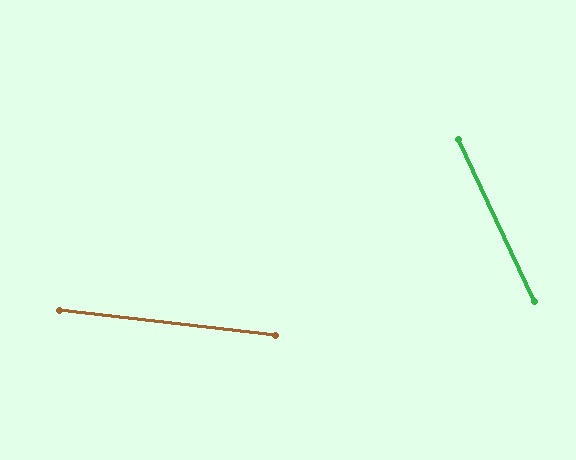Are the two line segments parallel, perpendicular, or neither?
Neither parallel nor perpendicular — they differ by about 58°.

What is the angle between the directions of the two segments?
Approximately 58 degrees.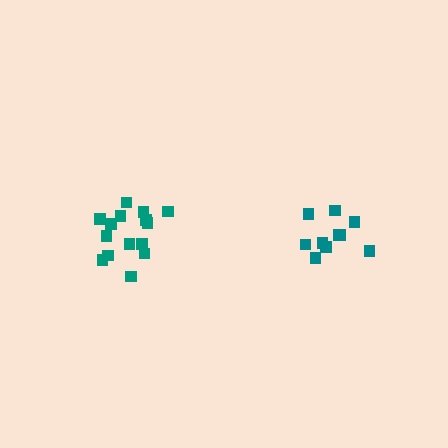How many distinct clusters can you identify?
There are 2 distinct clusters.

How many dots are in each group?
Group 1: 10 dots, Group 2: 15 dots (25 total).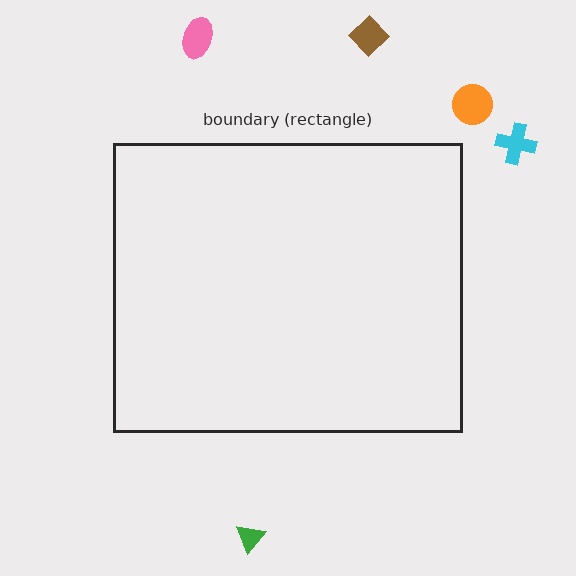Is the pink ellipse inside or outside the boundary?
Outside.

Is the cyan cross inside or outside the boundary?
Outside.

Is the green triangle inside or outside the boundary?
Outside.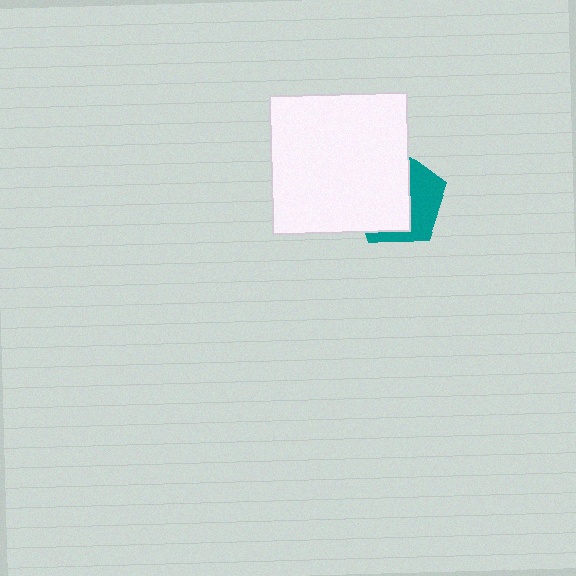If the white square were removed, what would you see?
You would see the complete teal pentagon.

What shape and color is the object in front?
The object in front is a white square.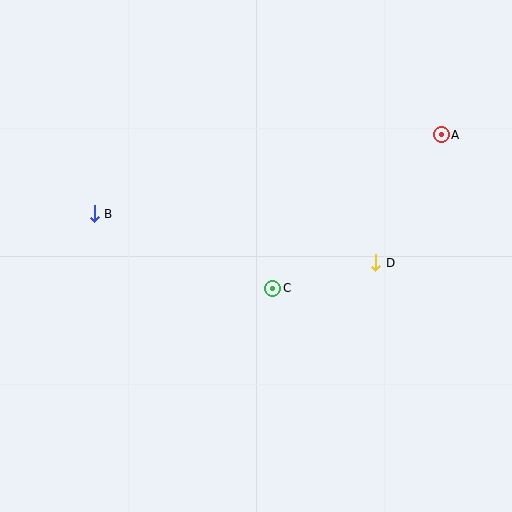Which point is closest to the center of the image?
Point C at (273, 288) is closest to the center.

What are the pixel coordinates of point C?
Point C is at (273, 288).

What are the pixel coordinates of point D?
Point D is at (376, 263).